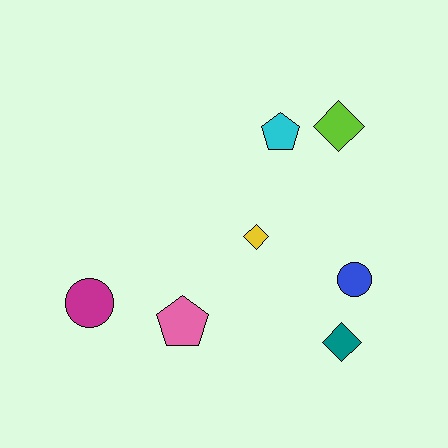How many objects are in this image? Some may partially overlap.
There are 7 objects.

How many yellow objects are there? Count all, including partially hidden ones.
There is 1 yellow object.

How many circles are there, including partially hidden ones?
There are 2 circles.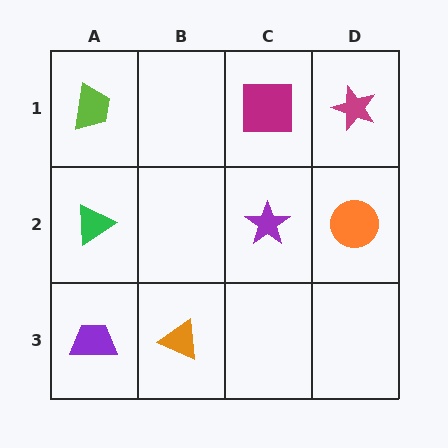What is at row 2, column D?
An orange circle.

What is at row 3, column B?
An orange triangle.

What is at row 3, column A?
A purple trapezoid.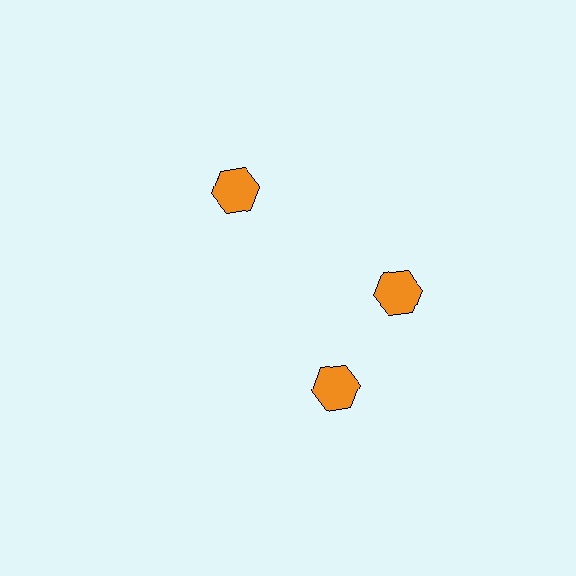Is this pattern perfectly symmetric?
No. The 3 orange hexagons are arranged in a ring, but one element near the 7 o'clock position is rotated out of alignment along the ring, breaking the 3-fold rotational symmetry.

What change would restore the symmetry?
The symmetry would be restored by rotating it back into even spacing with its neighbors so that all 3 hexagons sit at equal angles and equal distance from the center.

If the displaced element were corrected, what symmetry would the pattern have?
It would have 3-fold rotational symmetry — the pattern would map onto itself every 120 degrees.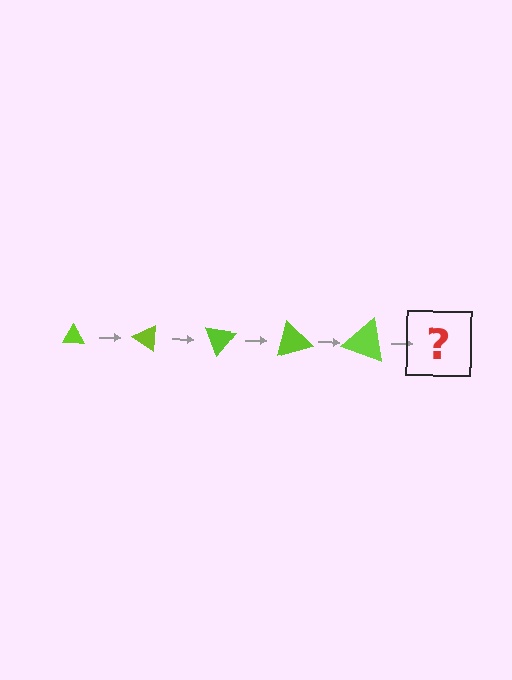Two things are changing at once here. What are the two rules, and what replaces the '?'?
The two rules are that the triangle grows larger each step and it rotates 35 degrees each step. The '?' should be a triangle, larger than the previous one and rotated 175 degrees from the start.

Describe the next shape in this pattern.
It should be a triangle, larger than the previous one and rotated 175 degrees from the start.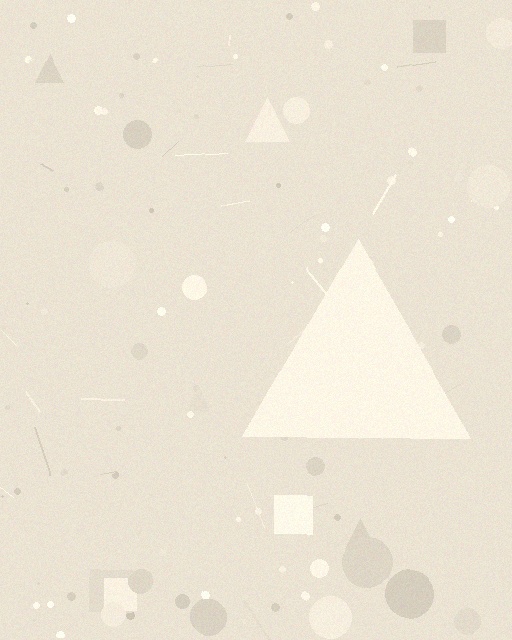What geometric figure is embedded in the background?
A triangle is embedded in the background.